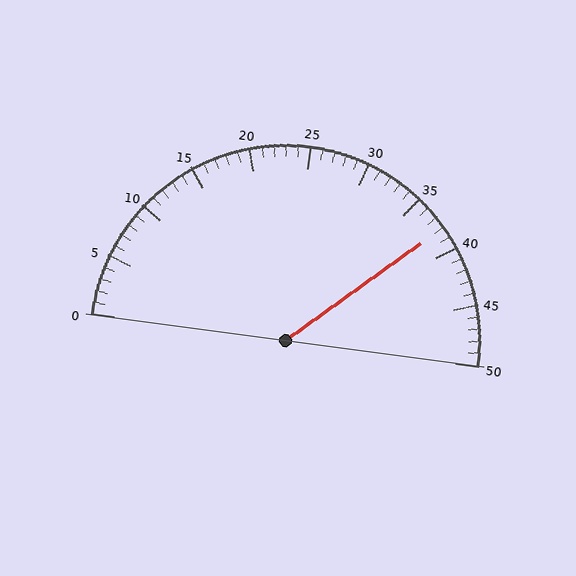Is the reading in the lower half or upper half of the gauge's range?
The reading is in the upper half of the range (0 to 50).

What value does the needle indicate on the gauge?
The needle indicates approximately 38.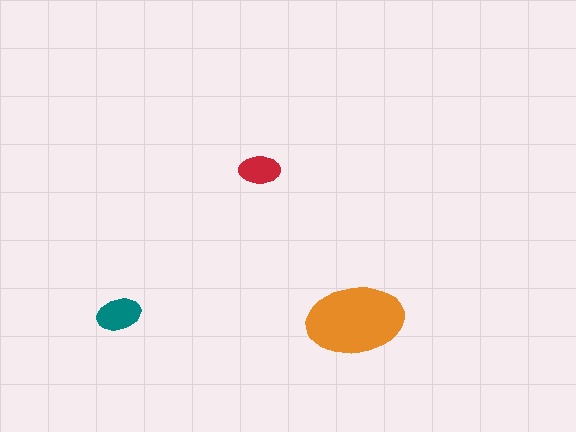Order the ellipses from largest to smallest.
the orange one, the teal one, the red one.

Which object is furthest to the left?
The teal ellipse is leftmost.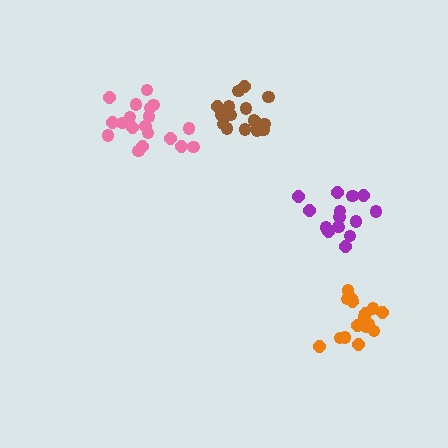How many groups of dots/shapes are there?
There are 4 groups.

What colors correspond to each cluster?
The clusters are colored: purple, brown, pink, orange.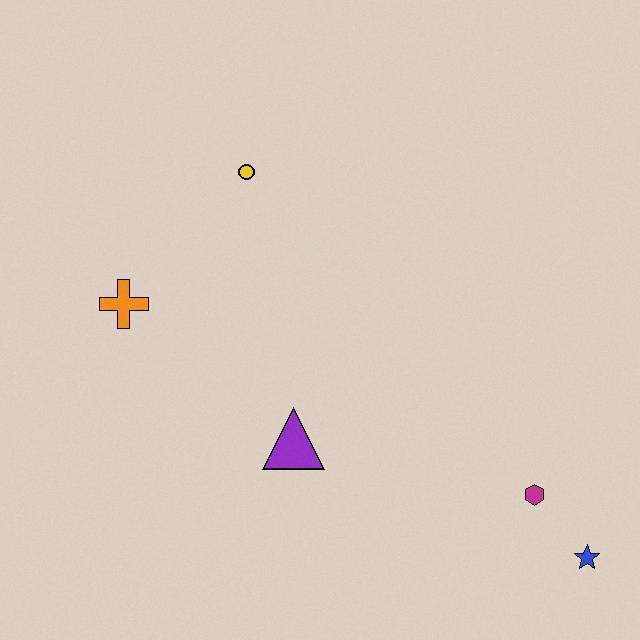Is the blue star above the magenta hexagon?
No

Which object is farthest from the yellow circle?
The blue star is farthest from the yellow circle.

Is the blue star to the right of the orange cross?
Yes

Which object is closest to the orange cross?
The yellow circle is closest to the orange cross.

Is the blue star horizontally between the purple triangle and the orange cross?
No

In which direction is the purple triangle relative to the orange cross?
The purple triangle is to the right of the orange cross.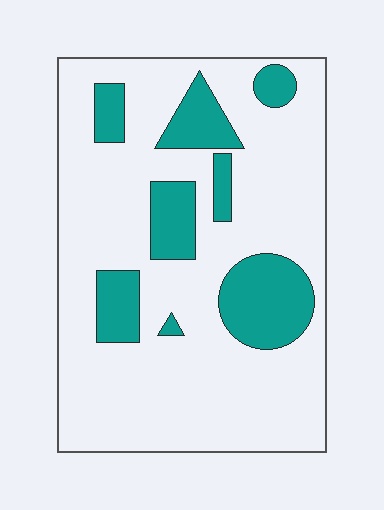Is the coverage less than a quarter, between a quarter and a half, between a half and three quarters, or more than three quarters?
Less than a quarter.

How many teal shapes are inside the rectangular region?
8.